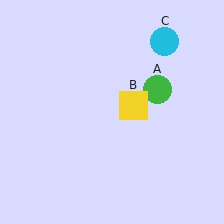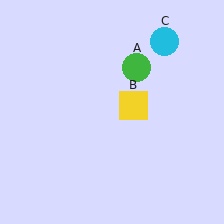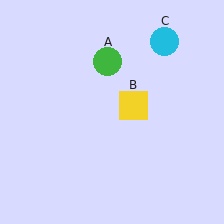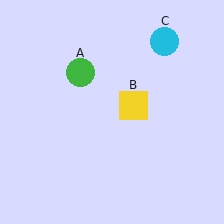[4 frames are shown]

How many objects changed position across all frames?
1 object changed position: green circle (object A).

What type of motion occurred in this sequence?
The green circle (object A) rotated counterclockwise around the center of the scene.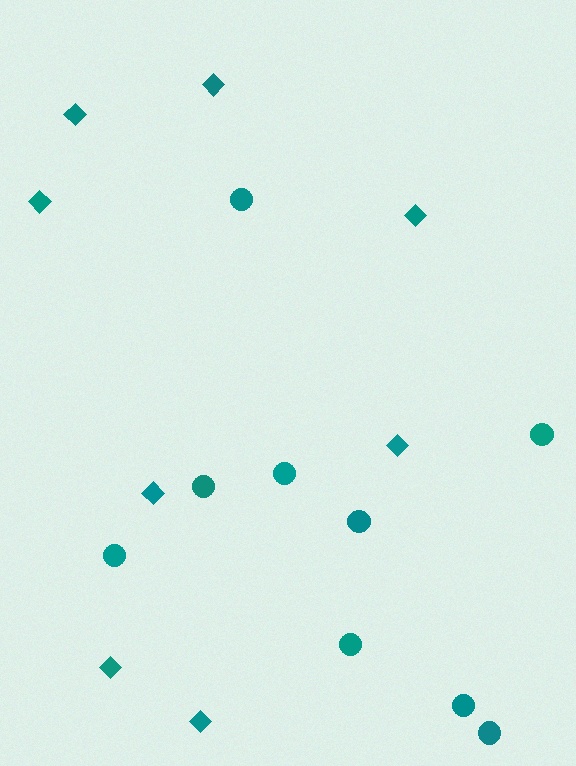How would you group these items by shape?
There are 2 groups: one group of diamonds (8) and one group of circles (9).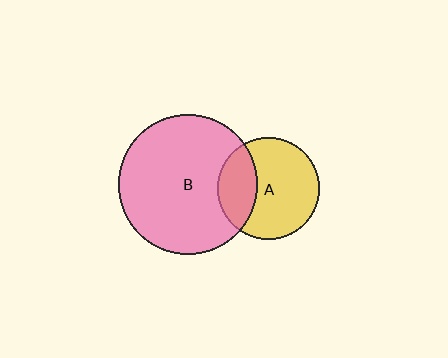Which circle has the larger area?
Circle B (pink).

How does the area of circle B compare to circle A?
Approximately 1.9 times.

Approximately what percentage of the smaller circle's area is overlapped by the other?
Approximately 30%.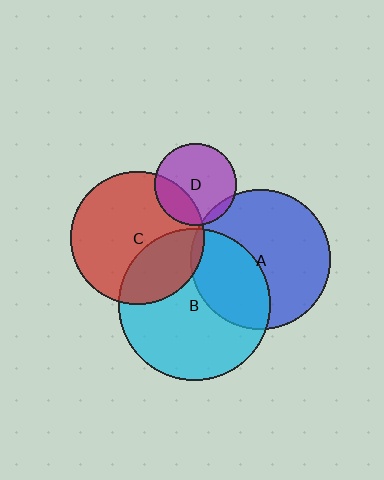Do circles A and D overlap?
Yes.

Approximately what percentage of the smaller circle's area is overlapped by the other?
Approximately 5%.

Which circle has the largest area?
Circle B (cyan).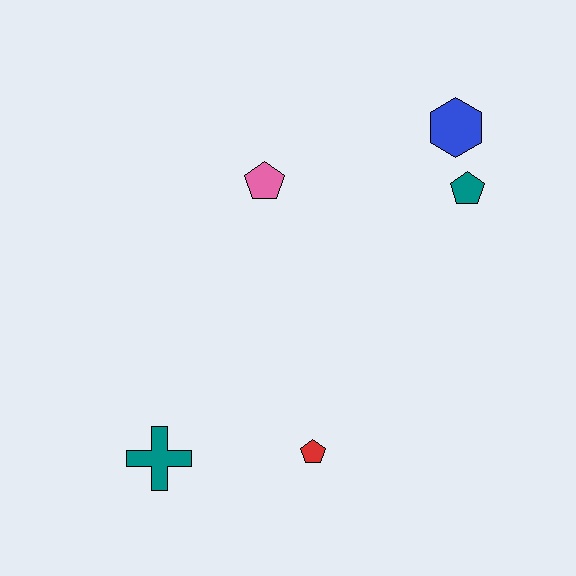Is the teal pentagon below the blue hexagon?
Yes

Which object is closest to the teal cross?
The red pentagon is closest to the teal cross.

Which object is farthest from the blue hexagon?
The teal cross is farthest from the blue hexagon.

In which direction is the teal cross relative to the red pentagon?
The teal cross is to the left of the red pentagon.